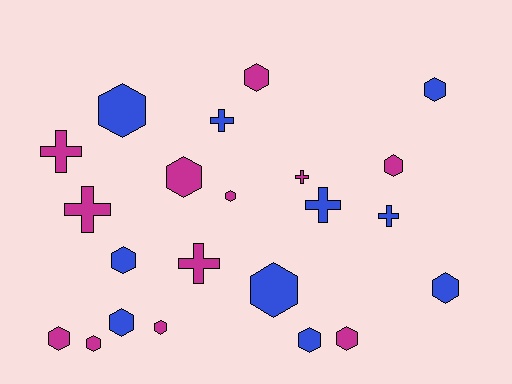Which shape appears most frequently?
Hexagon, with 15 objects.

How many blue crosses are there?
There are 3 blue crosses.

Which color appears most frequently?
Magenta, with 12 objects.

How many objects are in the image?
There are 22 objects.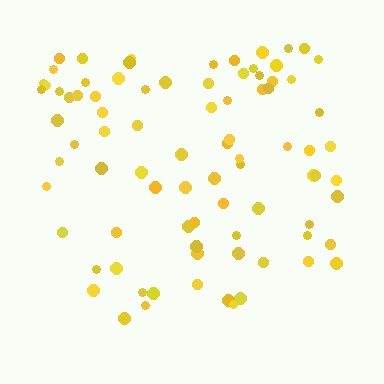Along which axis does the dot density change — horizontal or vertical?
Vertical.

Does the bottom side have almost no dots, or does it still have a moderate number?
Still a moderate number, just noticeably fewer than the top.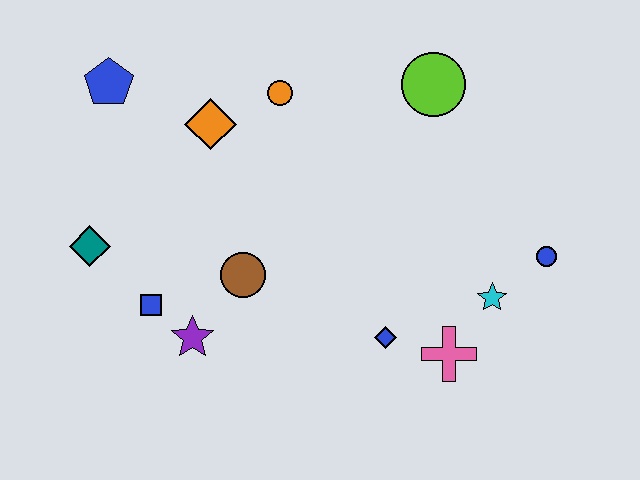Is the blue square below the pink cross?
No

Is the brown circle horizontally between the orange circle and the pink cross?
No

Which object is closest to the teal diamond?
The blue square is closest to the teal diamond.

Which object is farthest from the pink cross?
The blue pentagon is farthest from the pink cross.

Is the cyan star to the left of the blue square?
No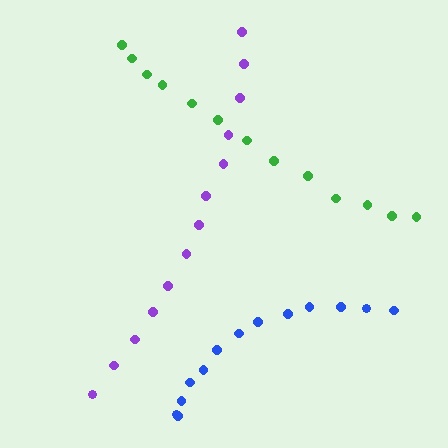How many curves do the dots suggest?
There are 3 distinct paths.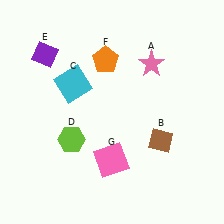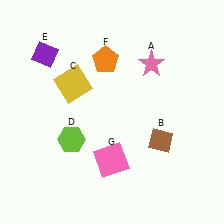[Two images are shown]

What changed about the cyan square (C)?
In Image 1, C is cyan. In Image 2, it changed to yellow.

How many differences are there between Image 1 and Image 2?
There is 1 difference between the two images.